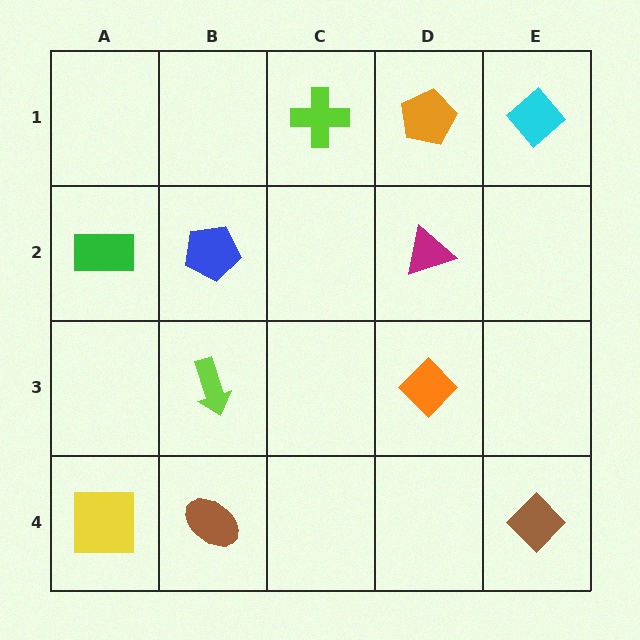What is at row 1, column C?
A lime cross.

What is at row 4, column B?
A brown ellipse.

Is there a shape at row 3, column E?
No, that cell is empty.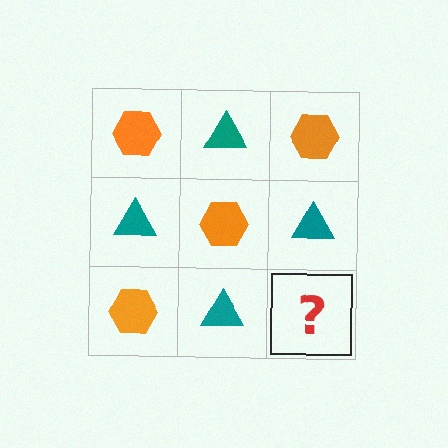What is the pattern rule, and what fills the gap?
The rule is that it alternates orange hexagon and teal triangle in a checkerboard pattern. The gap should be filled with an orange hexagon.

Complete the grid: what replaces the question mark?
The question mark should be replaced with an orange hexagon.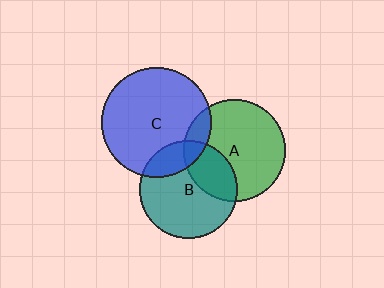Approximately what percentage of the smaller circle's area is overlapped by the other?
Approximately 20%.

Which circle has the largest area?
Circle C (blue).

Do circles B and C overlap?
Yes.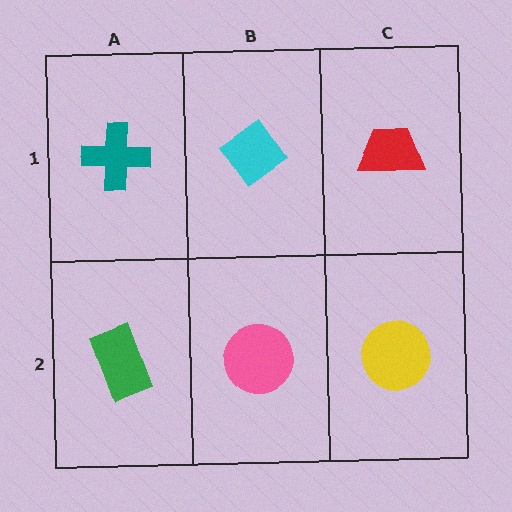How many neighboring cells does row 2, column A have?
2.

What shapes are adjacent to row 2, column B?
A cyan diamond (row 1, column B), a green rectangle (row 2, column A), a yellow circle (row 2, column C).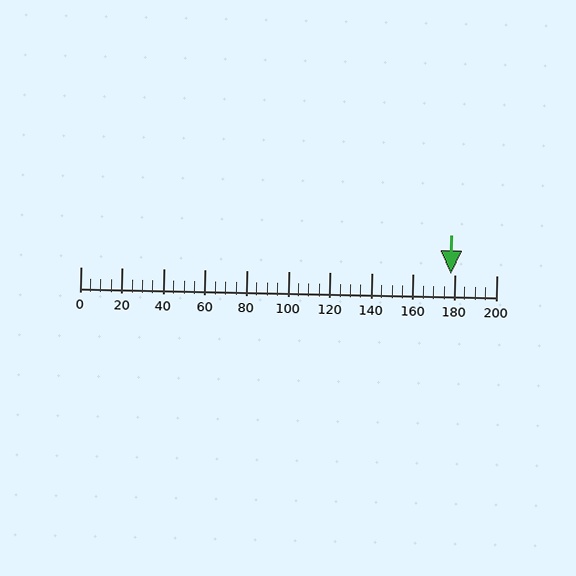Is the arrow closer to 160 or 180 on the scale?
The arrow is closer to 180.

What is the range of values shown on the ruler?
The ruler shows values from 0 to 200.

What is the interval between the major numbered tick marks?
The major tick marks are spaced 20 units apart.